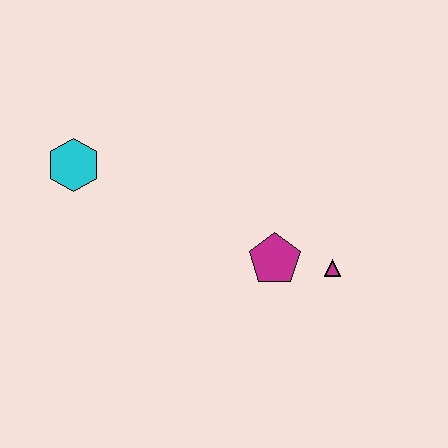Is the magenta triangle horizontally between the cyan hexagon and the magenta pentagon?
No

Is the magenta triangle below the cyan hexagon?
Yes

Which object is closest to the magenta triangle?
The magenta pentagon is closest to the magenta triangle.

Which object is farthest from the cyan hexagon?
The magenta triangle is farthest from the cyan hexagon.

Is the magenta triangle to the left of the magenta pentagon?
No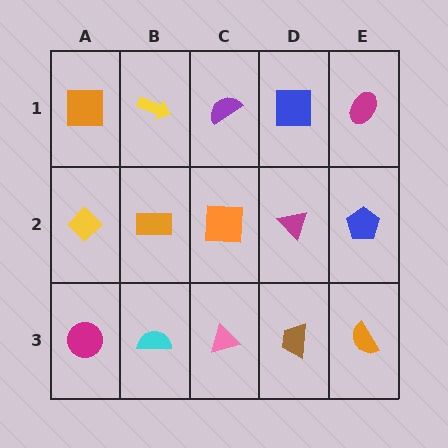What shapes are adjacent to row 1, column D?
A magenta triangle (row 2, column D), a purple semicircle (row 1, column C), a magenta ellipse (row 1, column E).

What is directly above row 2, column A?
An orange square.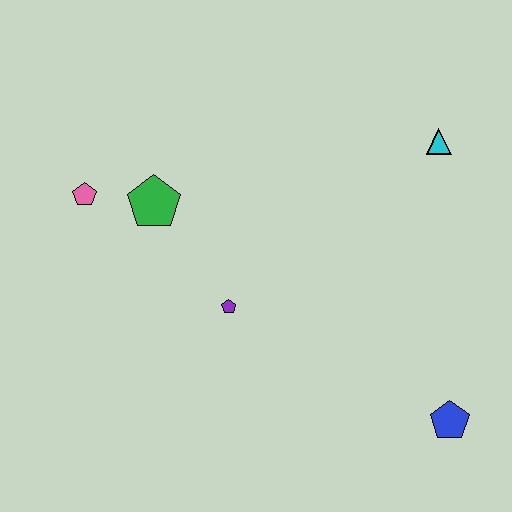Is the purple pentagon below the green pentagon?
Yes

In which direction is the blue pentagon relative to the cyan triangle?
The blue pentagon is below the cyan triangle.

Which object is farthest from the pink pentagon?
The blue pentagon is farthest from the pink pentagon.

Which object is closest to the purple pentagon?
The green pentagon is closest to the purple pentagon.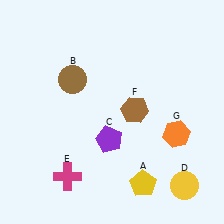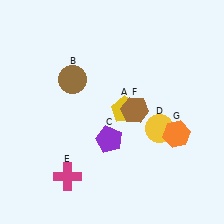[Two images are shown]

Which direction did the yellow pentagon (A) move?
The yellow pentagon (A) moved up.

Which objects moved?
The objects that moved are: the yellow pentagon (A), the yellow circle (D).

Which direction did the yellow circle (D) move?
The yellow circle (D) moved up.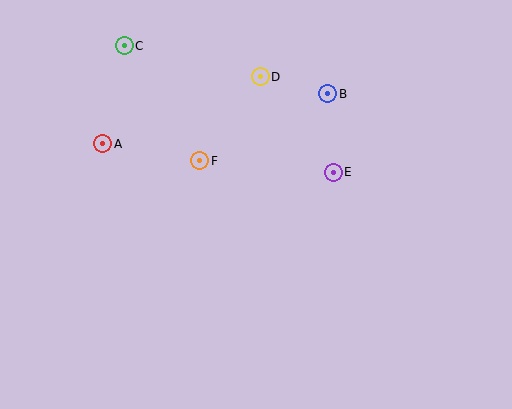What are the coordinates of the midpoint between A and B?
The midpoint between A and B is at (215, 119).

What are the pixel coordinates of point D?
Point D is at (260, 77).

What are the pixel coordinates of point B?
Point B is at (328, 94).